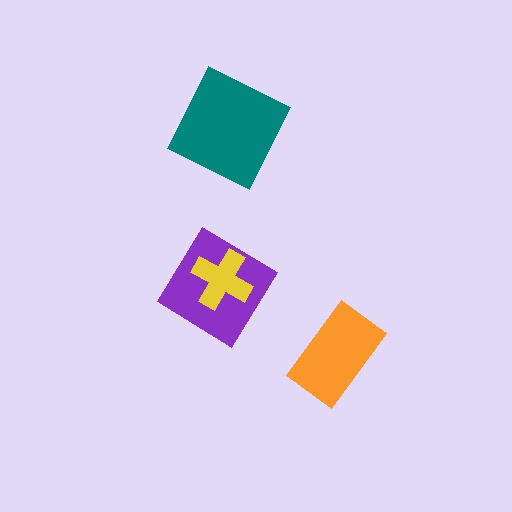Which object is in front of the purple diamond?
The yellow cross is in front of the purple diamond.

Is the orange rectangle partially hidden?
No, no other shape covers it.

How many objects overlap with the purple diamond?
1 object overlaps with the purple diamond.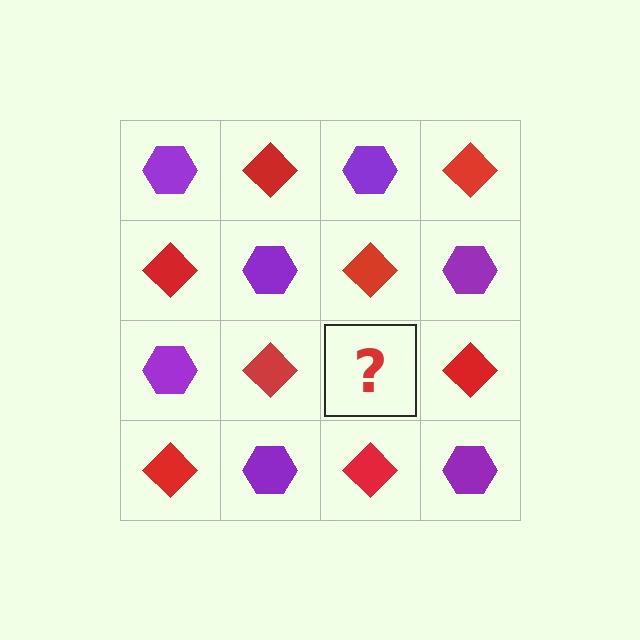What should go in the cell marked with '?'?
The missing cell should contain a purple hexagon.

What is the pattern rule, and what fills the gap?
The rule is that it alternates purple hexagon and red diamond in a checkerboard pattern. The gap should be filled with a purple hexagon.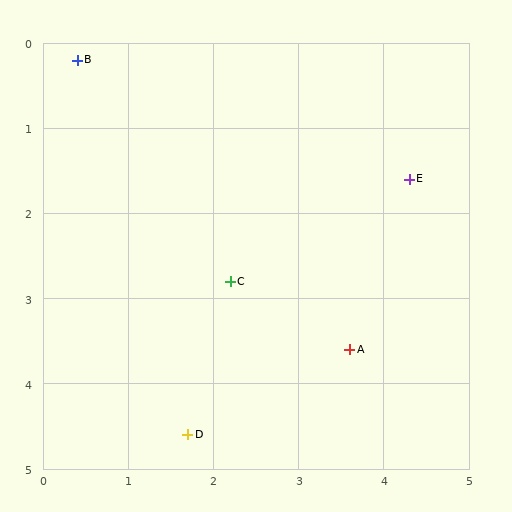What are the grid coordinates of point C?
Point C is at approximately (2.2, 2.8).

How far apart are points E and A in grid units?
Points E and A are about 2.1 grid units apart.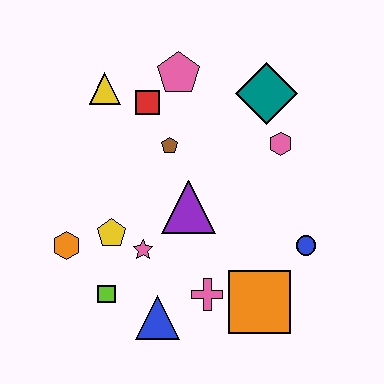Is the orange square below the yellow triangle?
Yes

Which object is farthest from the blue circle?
The yellow triangle is farthest from the blue circle.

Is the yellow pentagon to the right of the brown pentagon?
No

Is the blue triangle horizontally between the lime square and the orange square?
Yes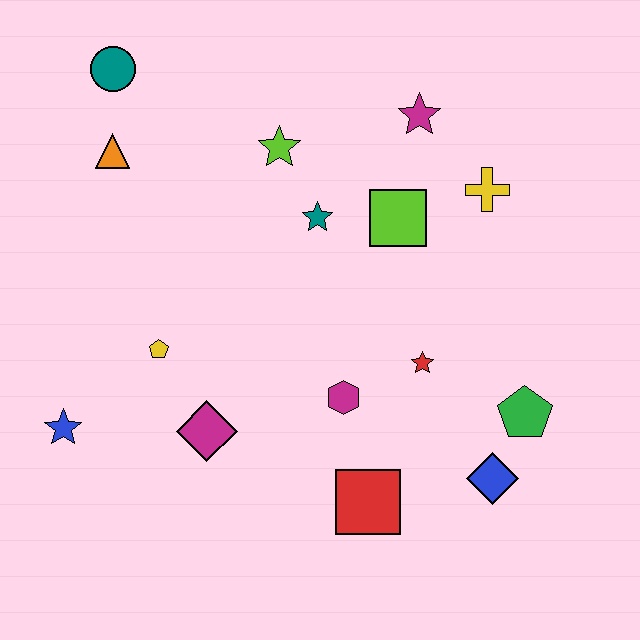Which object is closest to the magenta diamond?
The yellow pentagon is closest to the magenta diamond.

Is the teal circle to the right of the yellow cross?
No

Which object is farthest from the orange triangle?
The blue diamond is farthest from the orange triangle.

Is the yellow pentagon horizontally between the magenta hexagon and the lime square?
No